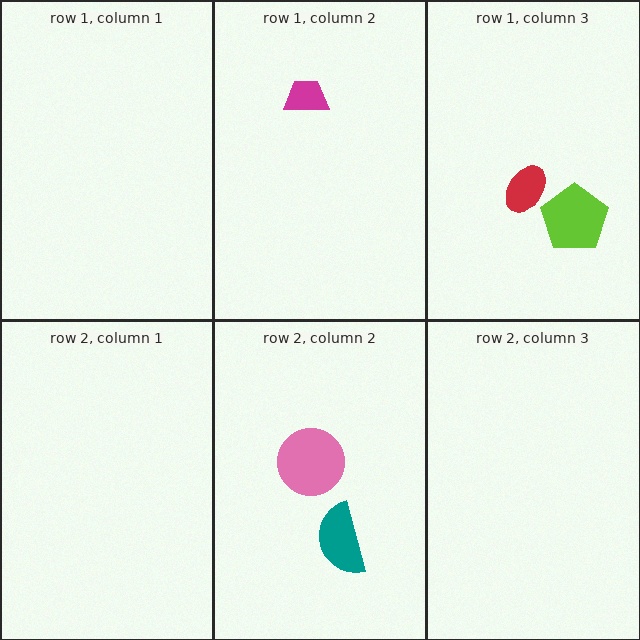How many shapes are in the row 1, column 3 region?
2.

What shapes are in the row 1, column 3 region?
The red ellipse, the lime pentagon.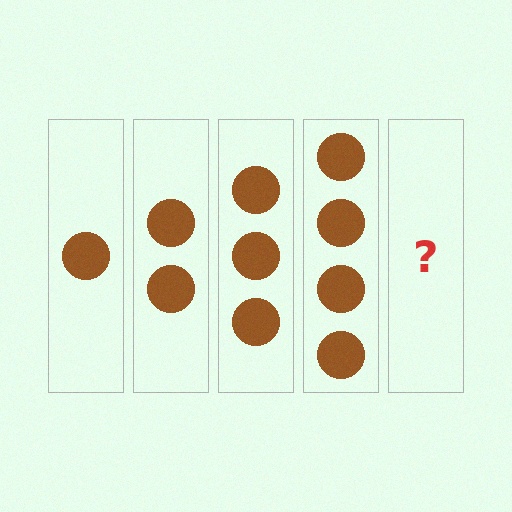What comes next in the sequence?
The next element should be 5 circles.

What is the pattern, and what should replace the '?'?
The pattern is that each step adds one more circle. The '?' should be 5 circles.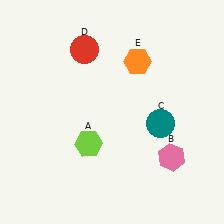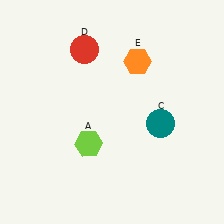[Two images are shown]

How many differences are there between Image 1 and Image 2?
There is 1 difference between the two images.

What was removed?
The pink hexagon (B) was removed in Image 2.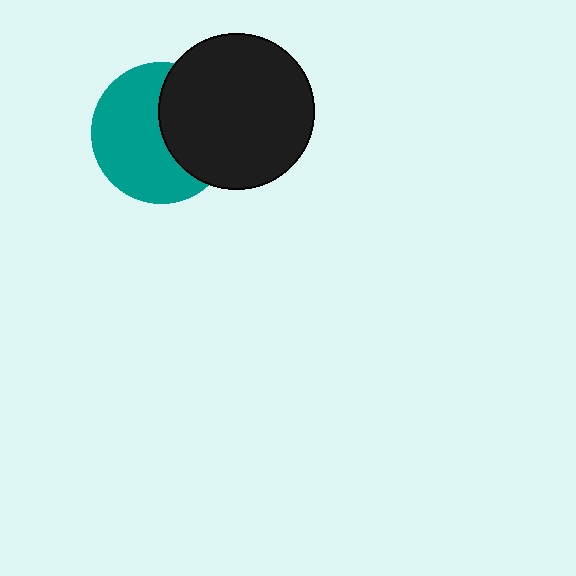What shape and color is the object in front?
The object in front is a black circle.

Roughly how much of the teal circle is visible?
About half of it is visible (roughly 59%).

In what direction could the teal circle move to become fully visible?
The teal circle could move left. That would shift it out from behind the black circle entirely.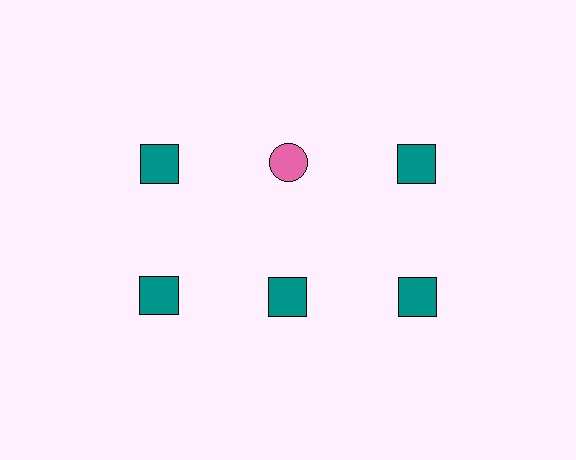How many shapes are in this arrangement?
There are 6 shapes arranged in a grid pattern.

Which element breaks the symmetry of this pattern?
The pink circle in the top row, second from left column breaks the symmetry. All other shapes are teal squares.